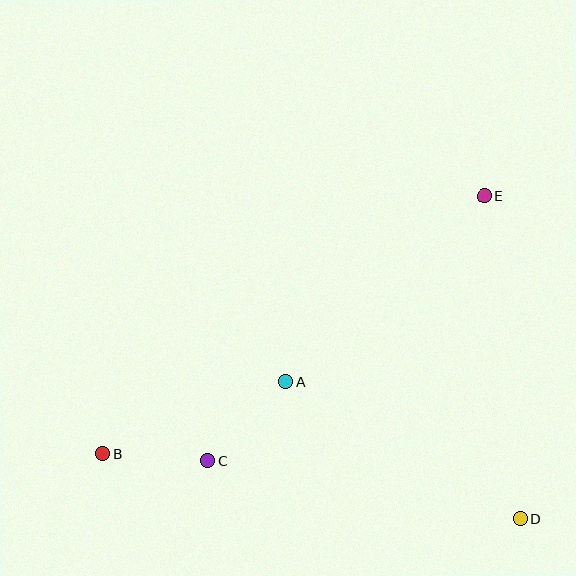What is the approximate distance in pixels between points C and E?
The distance between C and E is approximately 382 pixels.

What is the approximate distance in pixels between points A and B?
The distance between A and B is approximately 197 pixels.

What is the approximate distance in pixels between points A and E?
The distance between A and E is approximately 271 pixels.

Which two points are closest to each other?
Points B and C are closest to each other.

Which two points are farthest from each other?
Points B and E are farthest from each other.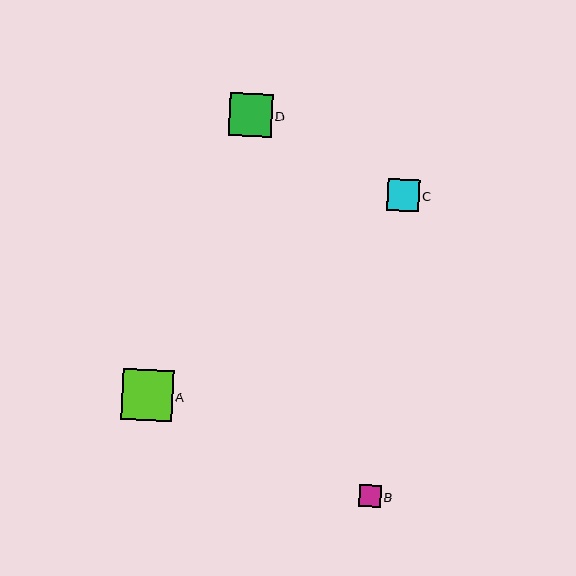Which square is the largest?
Square A is the largest with a size of approximately 51 pixels.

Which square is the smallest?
Square B is the smallest with a size of approximately 21 pixels.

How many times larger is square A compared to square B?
Square A is approximately 2.4 times the size of square B.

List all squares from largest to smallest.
From largest to smallest: A, D, C, B.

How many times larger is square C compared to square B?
Square C is approximately 1.5 times the size of square B.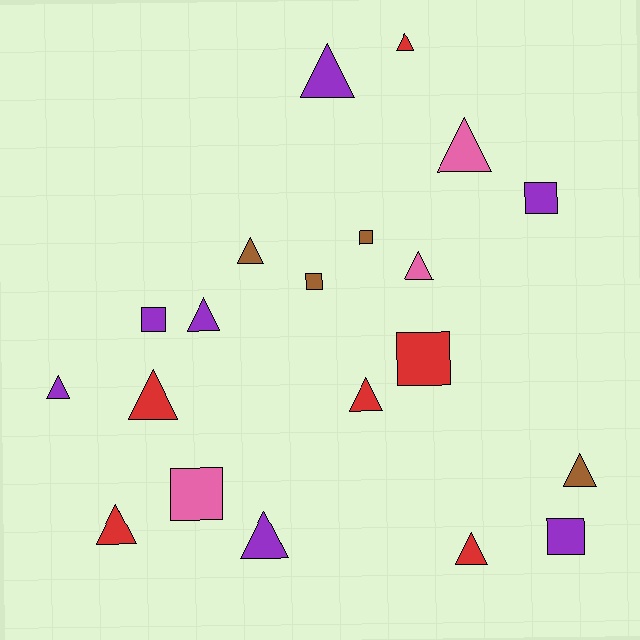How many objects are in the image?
There are 20 objects.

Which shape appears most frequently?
Triangle, with 13 objects.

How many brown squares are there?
There are 2 brown squares.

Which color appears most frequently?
Purple, with 7 objects.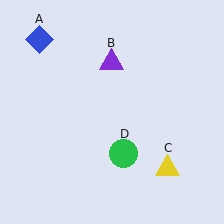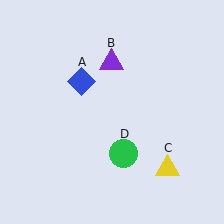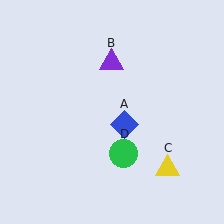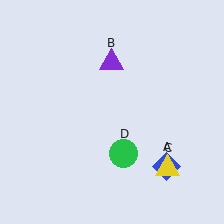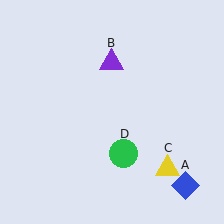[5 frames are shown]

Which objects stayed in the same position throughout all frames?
Purple triangle (object B) and yellow triangle (object C) and green circle (object D) remained stationary.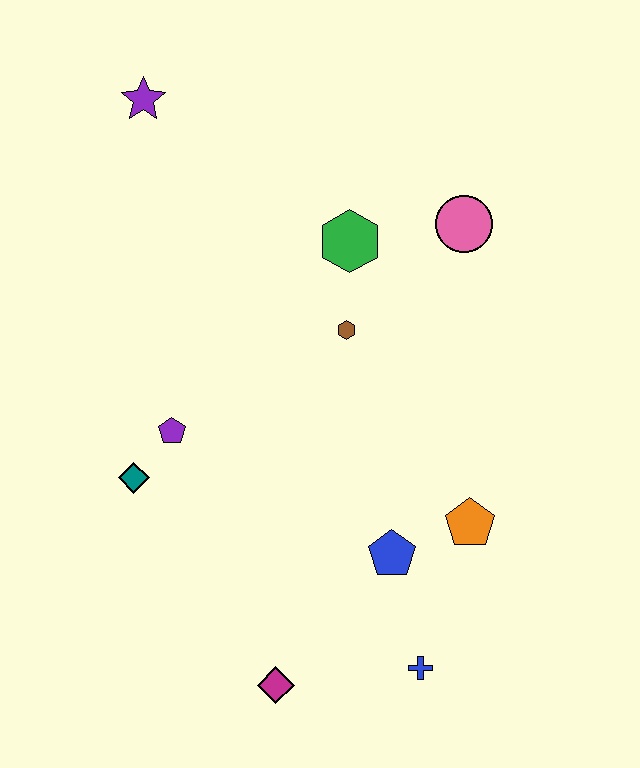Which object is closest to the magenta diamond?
The blue cross is closest to the magenta diamond.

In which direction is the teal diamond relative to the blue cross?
The teal diamond is to the left of the blue cross.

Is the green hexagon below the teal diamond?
No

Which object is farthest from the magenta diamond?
The purple star is farthest from the magenta diamond.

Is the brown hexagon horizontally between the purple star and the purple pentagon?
No